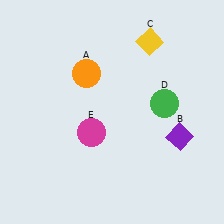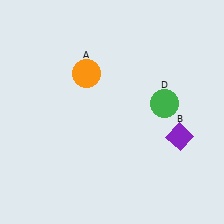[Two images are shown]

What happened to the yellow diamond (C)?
The yellow diamond (C) was removed in Image 2. It was in the top-right area of Image 1.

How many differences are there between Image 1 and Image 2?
There are 2 differences between the two images.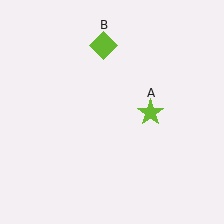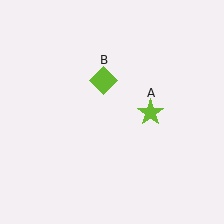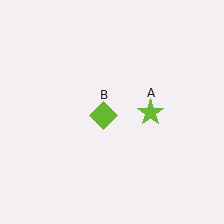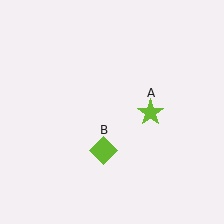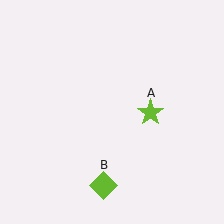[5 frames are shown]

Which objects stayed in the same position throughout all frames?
Lime star (object A) remained stationary.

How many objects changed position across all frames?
1 object changed position: lime diamond (object B).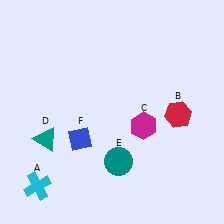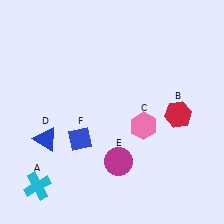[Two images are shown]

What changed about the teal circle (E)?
In Image 1, E is teal. In Image 2, it changed to magenta.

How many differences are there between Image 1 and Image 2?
There are 3 differences between the two images.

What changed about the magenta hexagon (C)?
In Image 1, C is magenta. In Image 2, it changed to pink.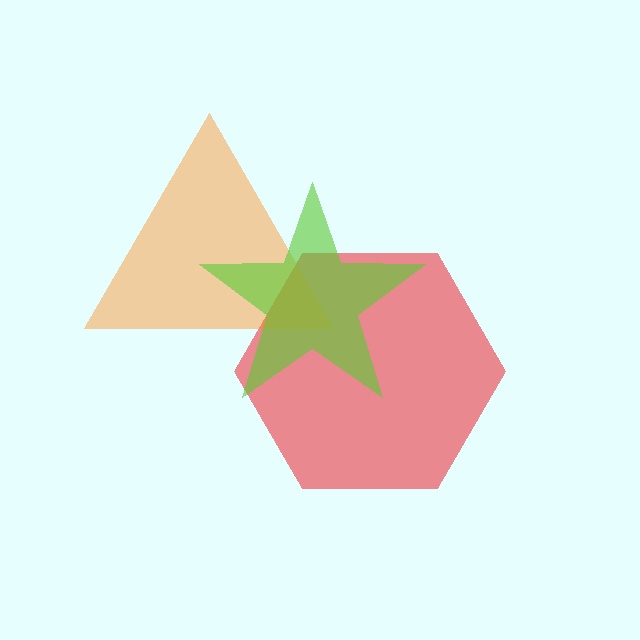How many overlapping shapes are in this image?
There are 3 overlapping shapes in the image.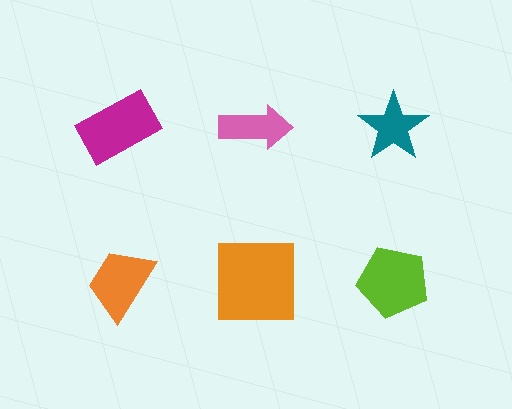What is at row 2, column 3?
A lime pentagon.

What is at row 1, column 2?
A pink arrow.